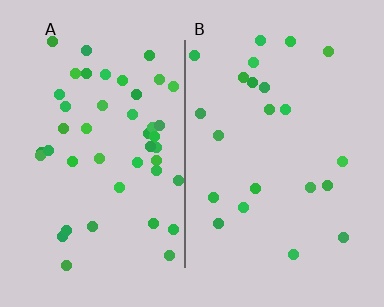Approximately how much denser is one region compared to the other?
Approximately 2.1× — region A over region B.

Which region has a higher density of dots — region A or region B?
A (the left).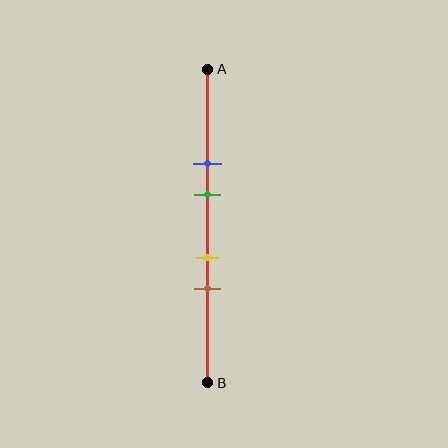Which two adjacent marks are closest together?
The yellow and brown marks are the closest adjacent pair.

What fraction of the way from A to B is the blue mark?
The blue mark is approximately 30% (0.3) of the way from A to B.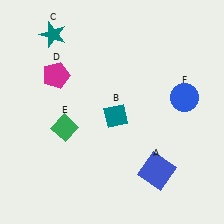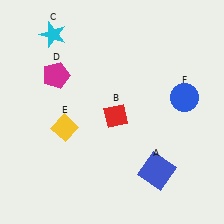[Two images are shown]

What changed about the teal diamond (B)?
In Image 1, B is teal. In Image 2, it changed to red.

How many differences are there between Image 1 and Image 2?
There are 3 differences between the two images.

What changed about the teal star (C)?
In Image 1, C is teal. In Image 2, it changed to cyan.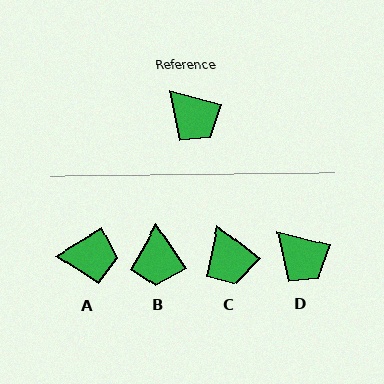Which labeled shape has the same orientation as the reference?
D.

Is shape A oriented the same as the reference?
No, it is off by about 46 degrees.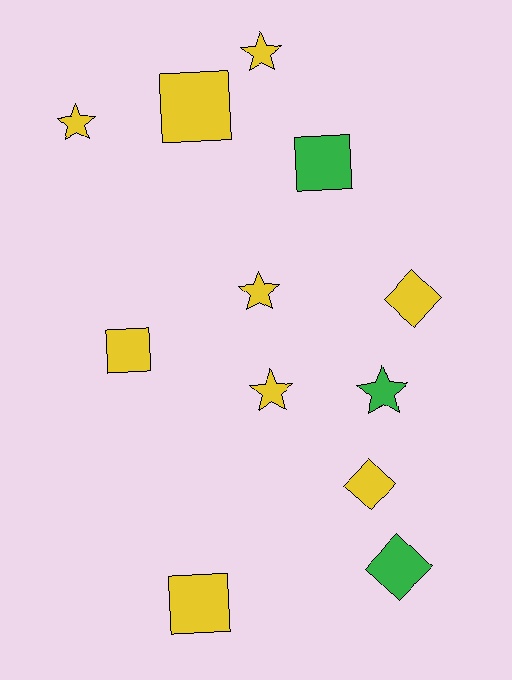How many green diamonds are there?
There is 1 green diamond.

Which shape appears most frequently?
Star, with 5 objects.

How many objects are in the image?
There are 12 objects.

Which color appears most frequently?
Yellow, with 9 objects.